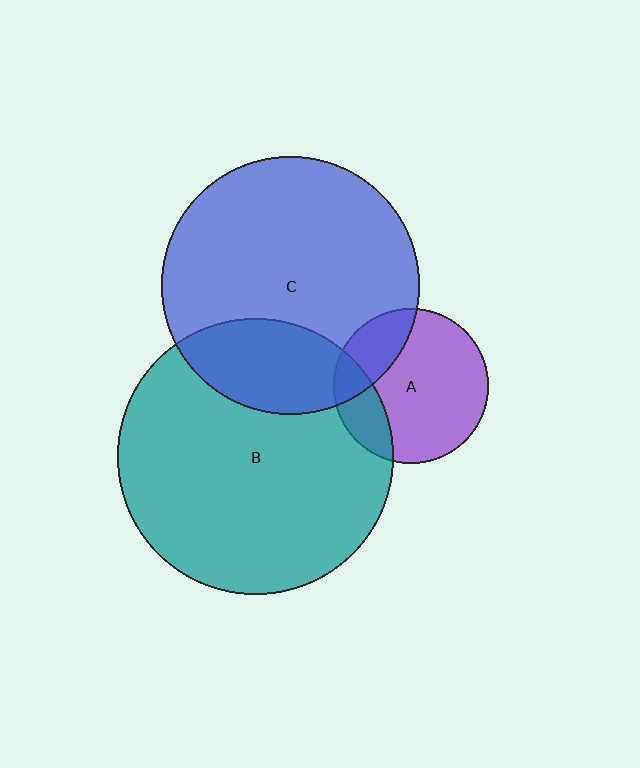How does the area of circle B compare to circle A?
Approximately 3.2 times.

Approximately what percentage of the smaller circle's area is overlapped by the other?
Approximately 25%.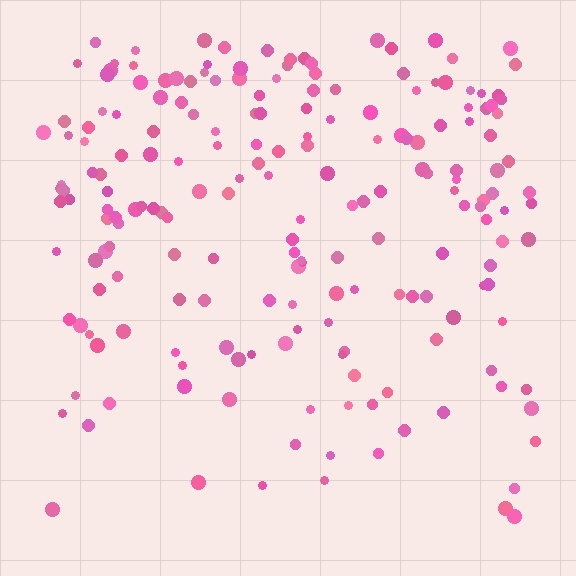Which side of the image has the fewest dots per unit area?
The bottom.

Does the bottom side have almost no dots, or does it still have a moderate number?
Still a moderate number, just noticeably fewer than the top.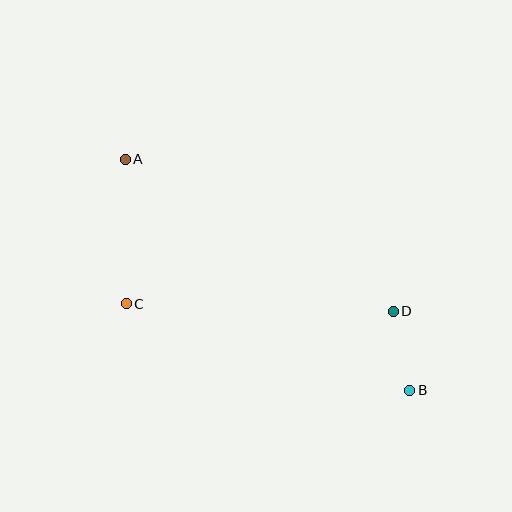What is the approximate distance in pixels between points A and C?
The distance between A and C is approximately 144 pixels.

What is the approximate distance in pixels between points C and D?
The distance between C and D is approximately 267 pixels.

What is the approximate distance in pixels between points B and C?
The distance between B and C is approximately 296 pixels.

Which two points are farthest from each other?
Points A and B are farthest from each other.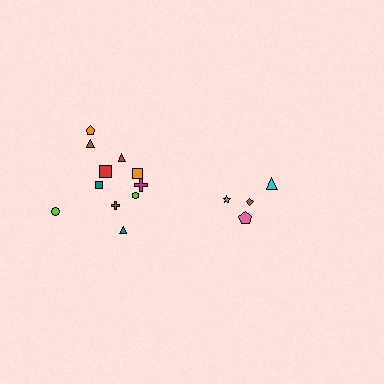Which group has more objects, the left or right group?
The left group.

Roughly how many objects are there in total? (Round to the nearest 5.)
Roughly 15 objects in total.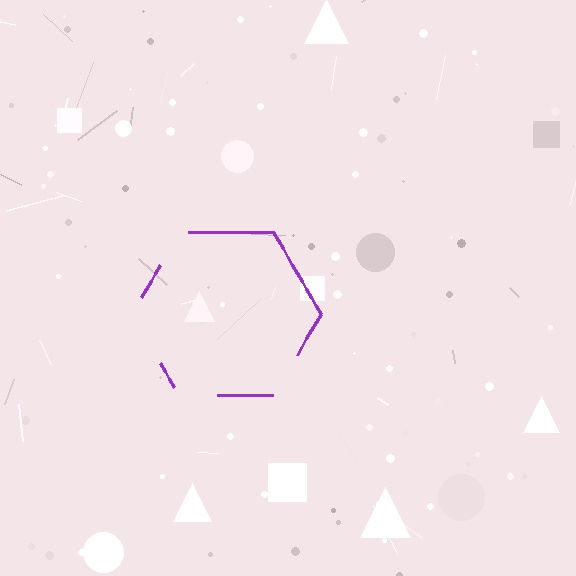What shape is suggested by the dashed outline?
The dashed outline suggests a hexagon.